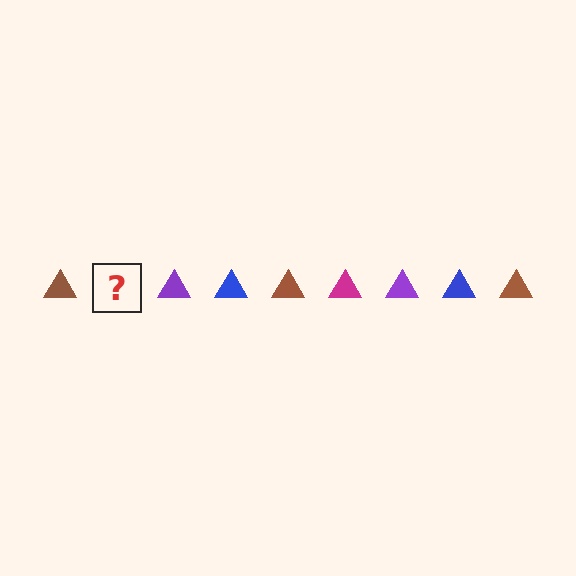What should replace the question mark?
The question mark should be replaced with a magenta triangle.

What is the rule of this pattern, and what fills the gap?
The rule is that the pattern cycles through brown, magenta, purple, blue triangles. The gap should be filled with a magenta triangle.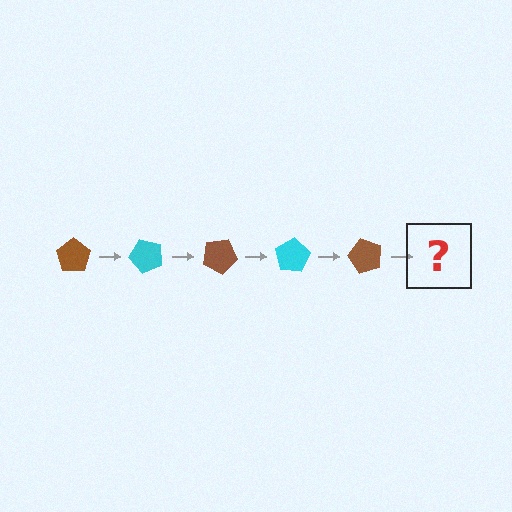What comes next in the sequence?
The next element should be a cyan pentagon, rotated 250 degrees from the start.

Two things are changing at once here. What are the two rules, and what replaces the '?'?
The two rules are that it rotates 50 degrees each step and the color cycles through brown and cyan. The '?' should be a cyan pentagon, rotated 250 degrees from the start.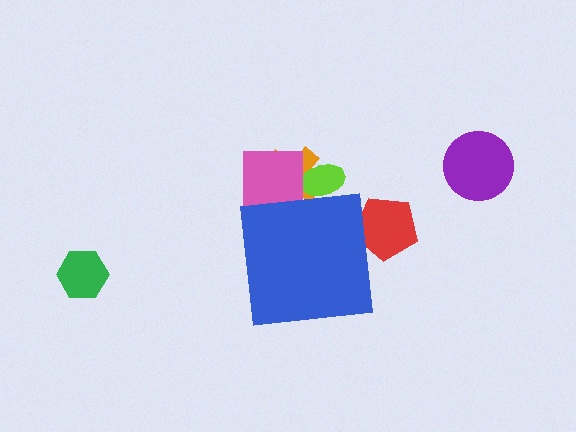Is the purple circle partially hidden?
No, the purple circle is fully visible.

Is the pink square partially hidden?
Yes, the pink square is partially hidden behind the blue square.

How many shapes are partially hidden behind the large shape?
4 shapes are partially hidden.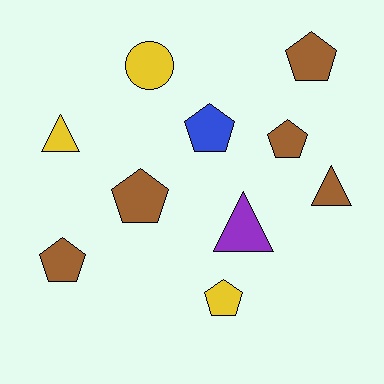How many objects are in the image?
There are 10 objects.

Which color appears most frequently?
Brown, with 5 objects.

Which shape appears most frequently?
Pentagon, with 6 objects.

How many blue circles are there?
There are no blue circles.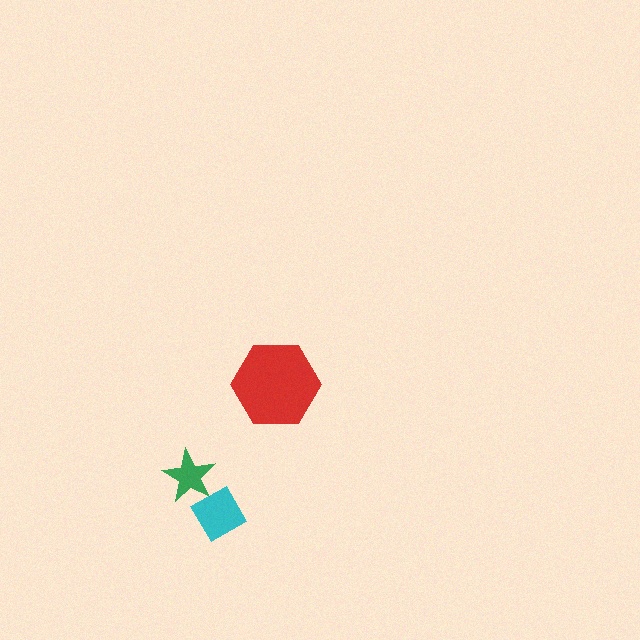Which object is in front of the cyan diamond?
The green star is in front of the cyan diamond.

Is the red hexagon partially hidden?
No, no other shape covers it.